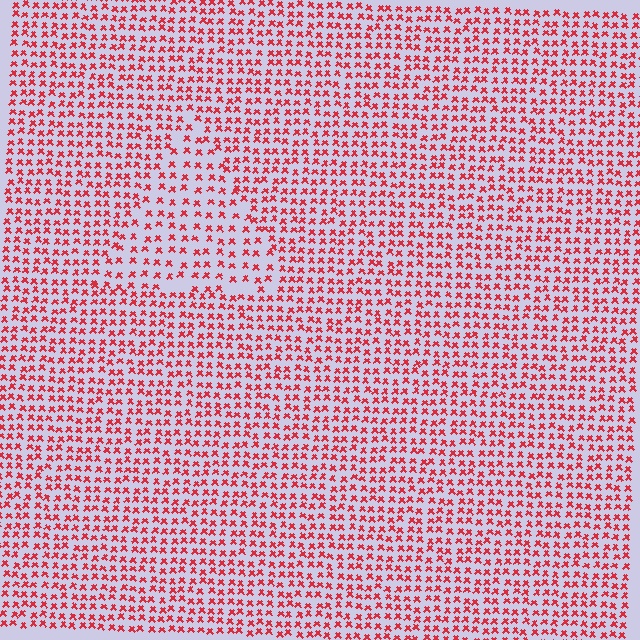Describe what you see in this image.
The image contains small red elements arranged at two different densities. A triangle-shaped region is visible where the elements are less densely packed than the surrounding area.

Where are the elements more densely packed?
The elements are more densely packed outside the triangle boundary.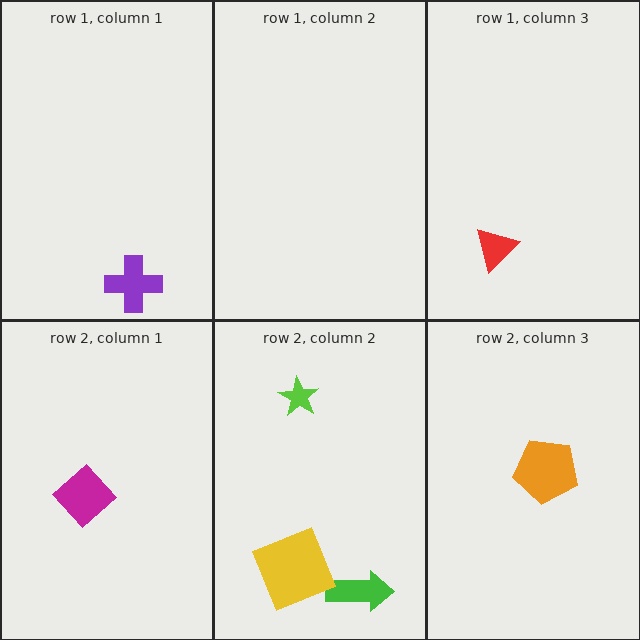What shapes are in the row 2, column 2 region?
The lime star, the green arrow, the yellow square.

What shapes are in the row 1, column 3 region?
The red triangle.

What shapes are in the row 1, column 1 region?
The purple cross.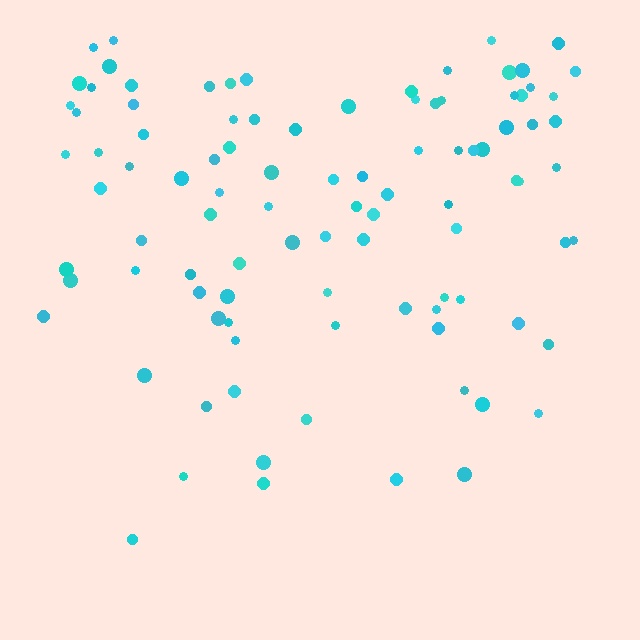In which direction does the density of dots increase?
From bottom to top, with the top side densest.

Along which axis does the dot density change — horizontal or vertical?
Vertical.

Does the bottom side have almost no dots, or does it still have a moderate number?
Still a moderate number, just noticeably fewer than the top.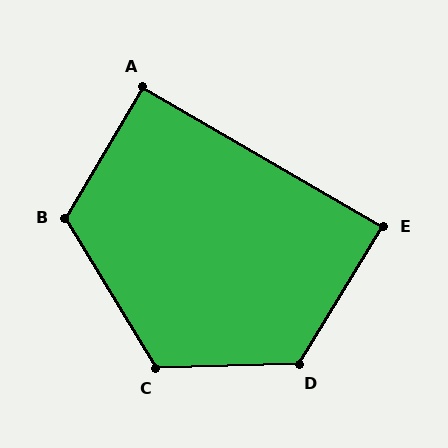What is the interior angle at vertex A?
Approximately 90 degrees (approximately right).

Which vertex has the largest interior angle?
D, at approximately 123 degrees.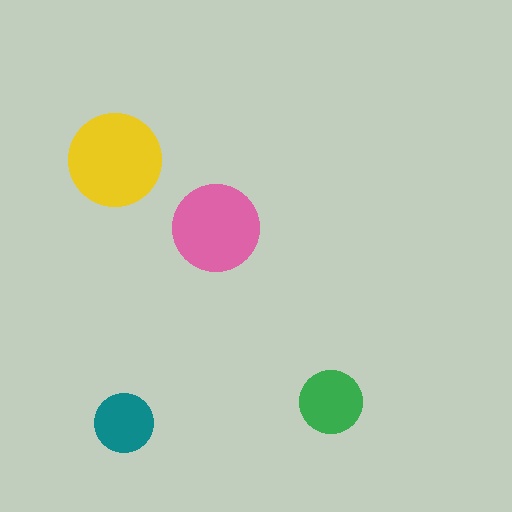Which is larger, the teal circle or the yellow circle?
The yellow one.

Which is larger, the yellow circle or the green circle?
The yellow one.